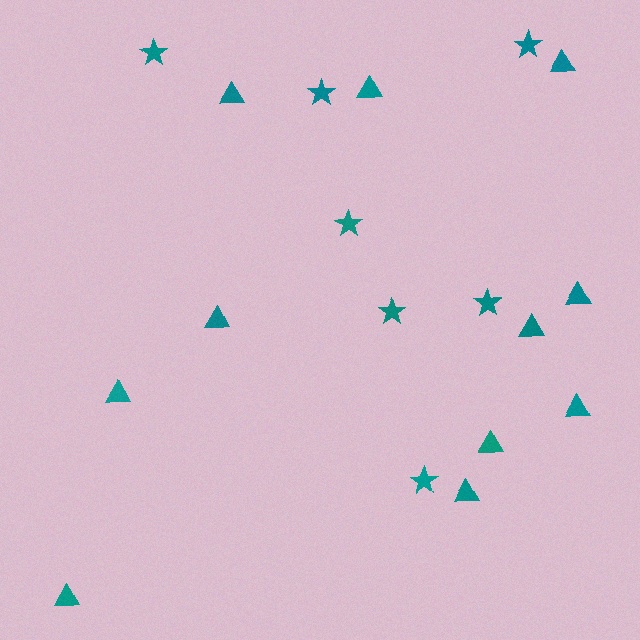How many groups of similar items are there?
There are 2 groups: one group of triangles (11) and one group of stars (7).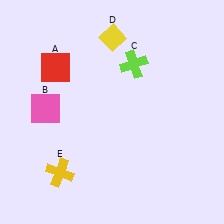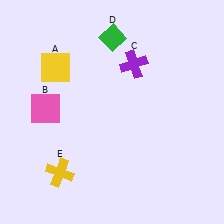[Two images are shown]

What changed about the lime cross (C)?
In Image 1, C is lime. In Image 2, it changed to purple.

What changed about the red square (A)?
In Image 1, A is red. In Image 2, it changed to yellow.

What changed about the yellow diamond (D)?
In Image 1, D is yellow. In Image 2, it changed to green.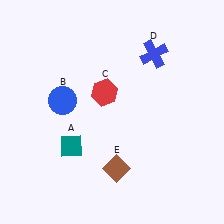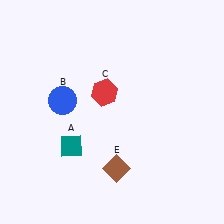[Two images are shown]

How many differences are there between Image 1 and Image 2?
There is 1 difference between the two images.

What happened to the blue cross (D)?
The blue cross (D) was removed in Image 2. It was in the top-right area of Image 1.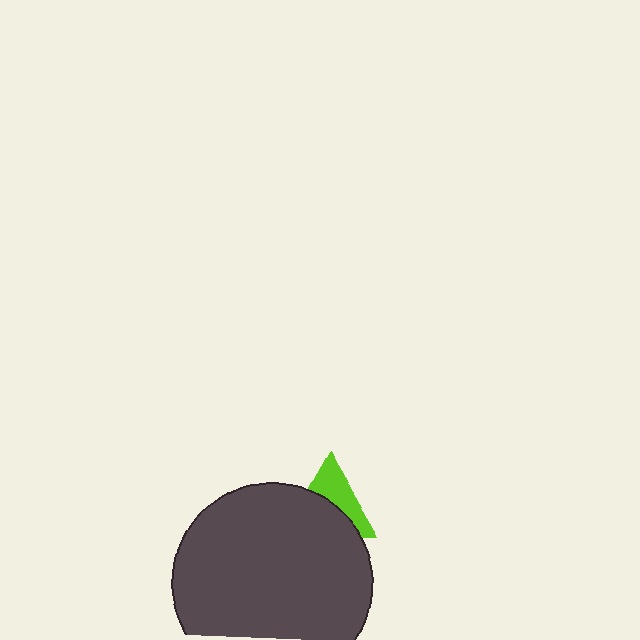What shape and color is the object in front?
The object in front is a dark gray circle.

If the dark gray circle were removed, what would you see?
You would see the complete lime triangle.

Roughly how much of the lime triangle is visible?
About half of it is visible (roughly 46%).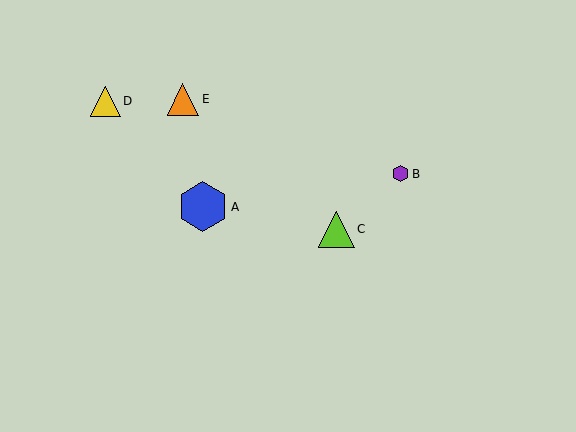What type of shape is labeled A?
Shape A is a blue hexagon.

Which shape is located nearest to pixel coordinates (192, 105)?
The orange triangle (labeled E) at (183, 99) is nearest to that location.